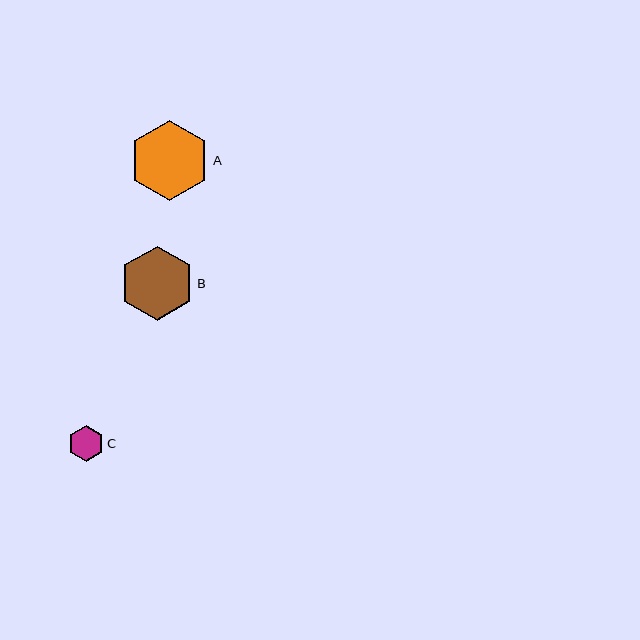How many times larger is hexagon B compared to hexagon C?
Hexagon B is approximately 2.1 times the size of hexagon C.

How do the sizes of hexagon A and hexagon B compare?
Hexagon A and hexagon B are approximately the same size.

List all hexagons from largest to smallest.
From largest to smallest: A, B, C.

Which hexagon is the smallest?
Hexagon C is the smallest with a size of approximately 36 pixels.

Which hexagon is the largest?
Hexagon A is the largest with a size of approximately 81 pixels.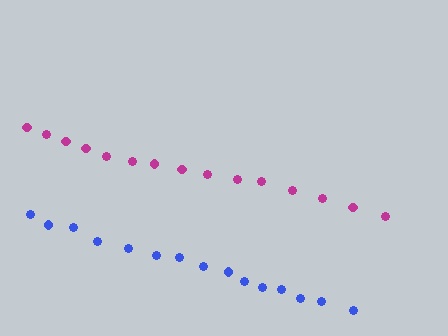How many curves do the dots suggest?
There are 2 distinct paths.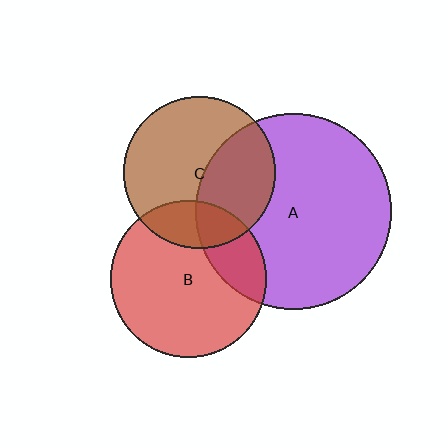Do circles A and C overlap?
Yes.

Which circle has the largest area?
Circle A (purple).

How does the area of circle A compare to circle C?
Approximately 1.7 times.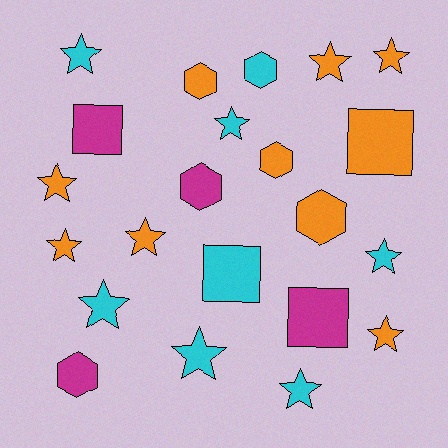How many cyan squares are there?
There is 1 cyan square.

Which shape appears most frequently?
Star, with 12 objects.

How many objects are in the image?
There are 22 objects.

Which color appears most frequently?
Orange, with 10 objects.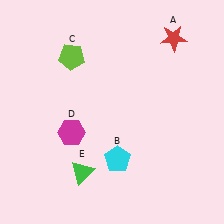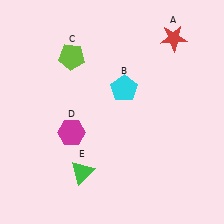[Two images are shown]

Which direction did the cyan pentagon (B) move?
The cyan pentagon (B) moved up.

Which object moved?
The cyan pentagon (B) moved up.